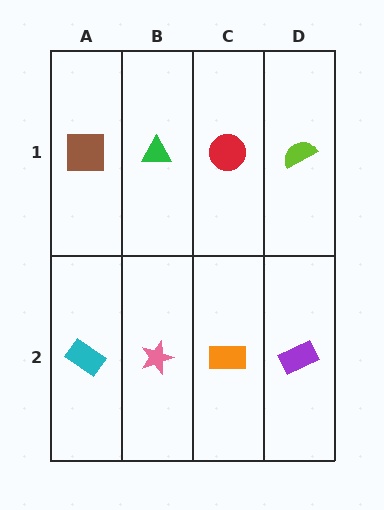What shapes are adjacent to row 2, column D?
A lime semicircle (row 1, column D), an orange rectangle (row 2, column C).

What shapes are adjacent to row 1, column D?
A purple rectangle (row 2, column D), a red circle (row 1, column C).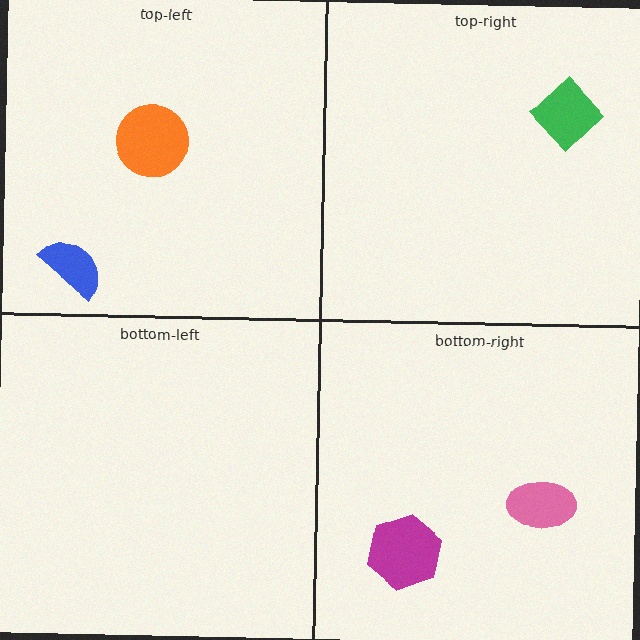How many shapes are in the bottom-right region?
2.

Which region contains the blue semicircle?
The top-left region.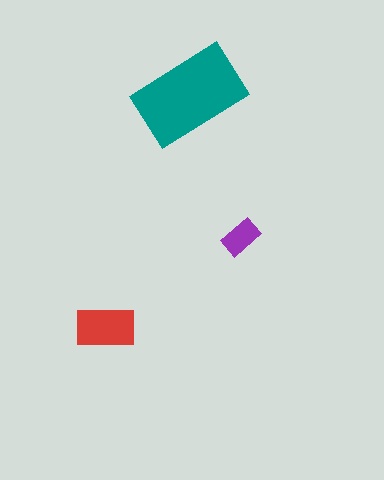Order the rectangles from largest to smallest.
the teal one, the red one, the purple one.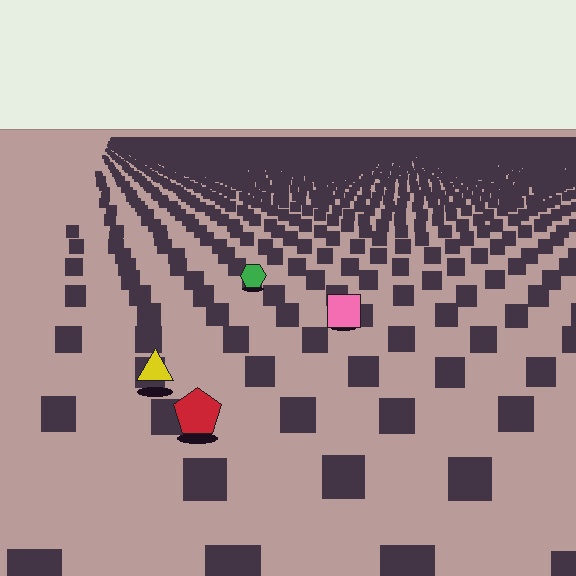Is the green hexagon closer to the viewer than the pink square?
No. The pink square is closer — you can tell from the texture gradient: the ground texture is coarser near it.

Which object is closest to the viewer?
The red pentagon is closest. The texture marks near it are larger and more spread out.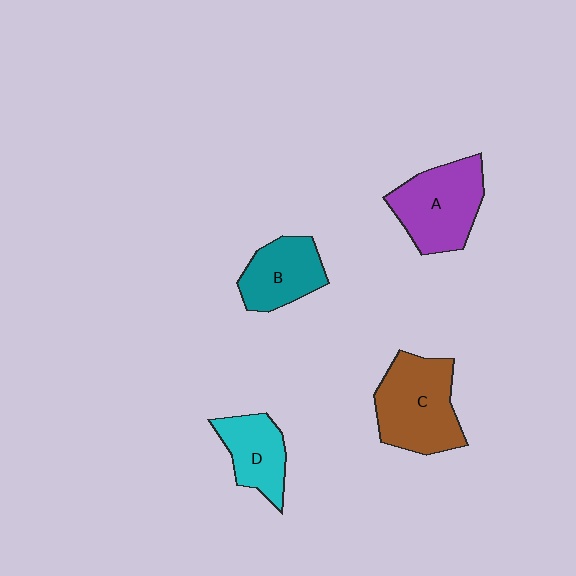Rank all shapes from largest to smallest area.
From largest to smallest: C (brown), A (purple), B (teal), D (cyan).